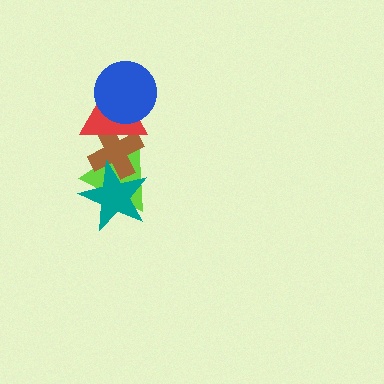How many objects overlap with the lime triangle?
3 objects overlap with the lime triangle.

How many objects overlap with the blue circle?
1 object overlaps with the blue circle.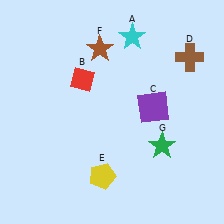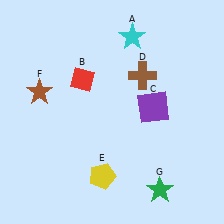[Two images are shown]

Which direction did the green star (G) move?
The green star (G) moved down.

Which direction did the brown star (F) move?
The brown star (F) moved left.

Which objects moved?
The objects that moved are: the brown cross (D), the brown star (F), the green star (G).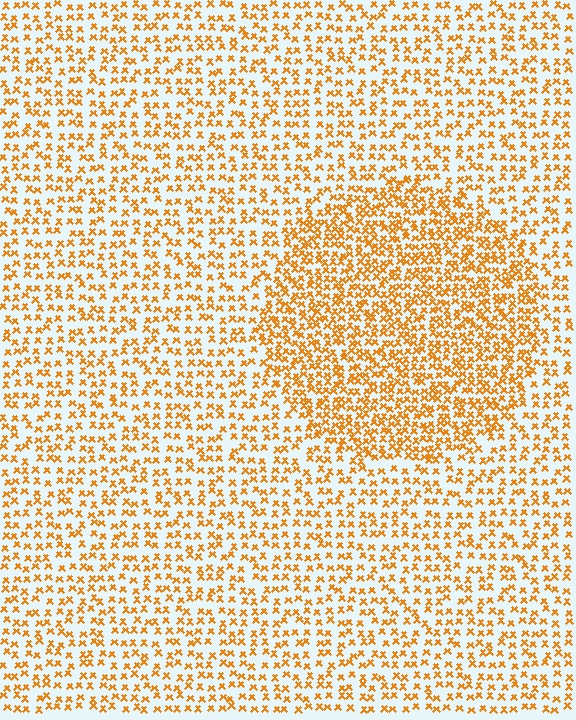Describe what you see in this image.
The image contains small orange elements arranged at two different densities. A circle-shaped region is visible where the elements are more densely packed than the surrounding area.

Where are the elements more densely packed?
The elements are more densely packed inside the circle boundary.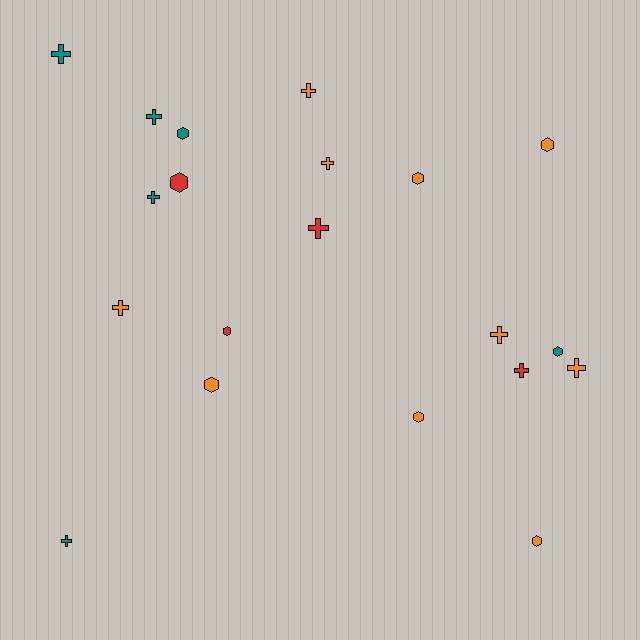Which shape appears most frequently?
Cross, with 11 objects.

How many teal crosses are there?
There are 4 teal crosses.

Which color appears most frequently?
Orange, with 10 objects.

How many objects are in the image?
There are 20 objects.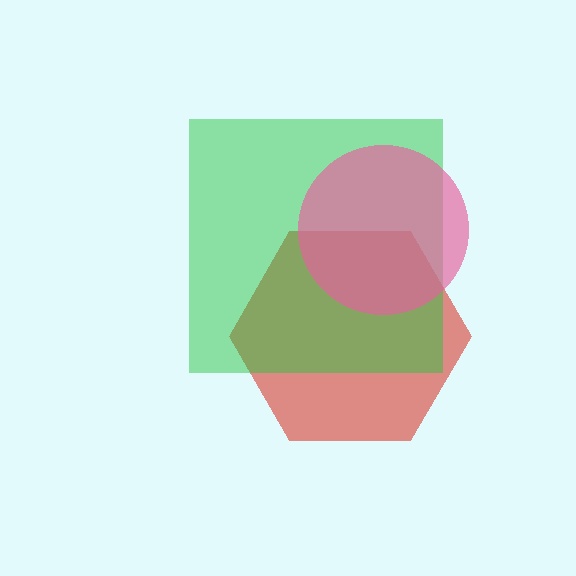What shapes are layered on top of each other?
The layered shapes are: a red hexagon, a green square, a pink circle.